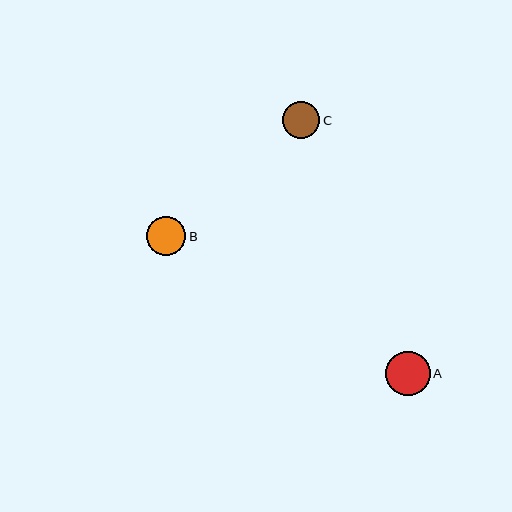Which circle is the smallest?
Circle C is the smallest with a size of approximately 37 pixels.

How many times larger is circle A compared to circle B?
Circle A is approximately 1.1 times the size of circle B.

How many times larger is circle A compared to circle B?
Circle A is approximately 1.1 times the size of circle B.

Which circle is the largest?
Circle A is the largest with a size of approximately 44 pixels.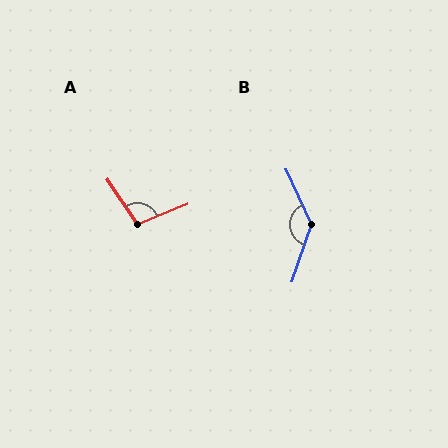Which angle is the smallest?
A, at approximately 101 degrees.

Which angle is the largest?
B, at approximately 137 degrees.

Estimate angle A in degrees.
Approximately 101 degrees.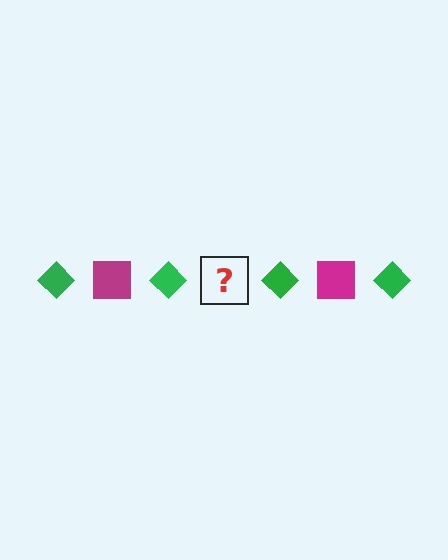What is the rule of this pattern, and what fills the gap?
The rule is that the pattern alternates between green diamond and magenta square. The gap should be filled with a magenta square.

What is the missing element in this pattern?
The missing element is a magenta square.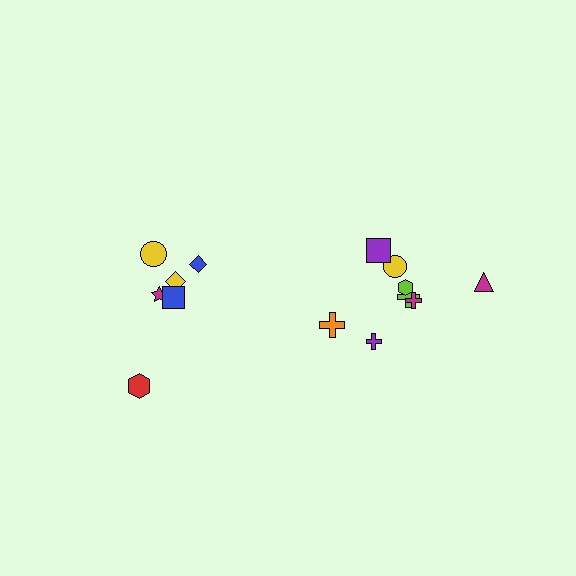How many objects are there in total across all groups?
There are 14 objects.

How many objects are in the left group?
There are 6 objects.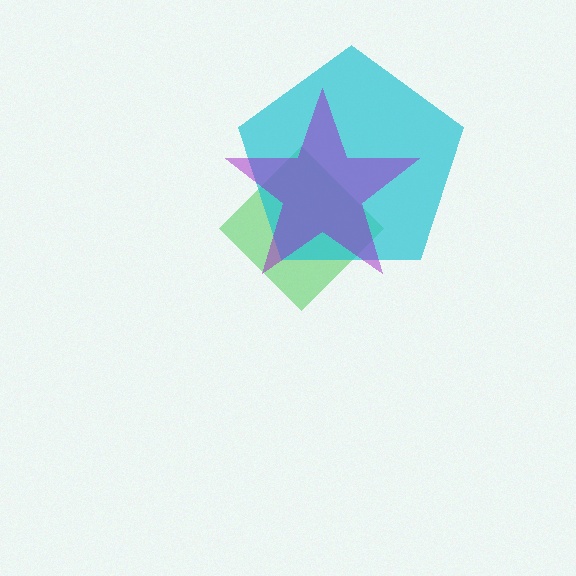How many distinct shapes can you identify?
There are 3 distinct shapes: a green diamond, a cyan pentagon, a purple star.